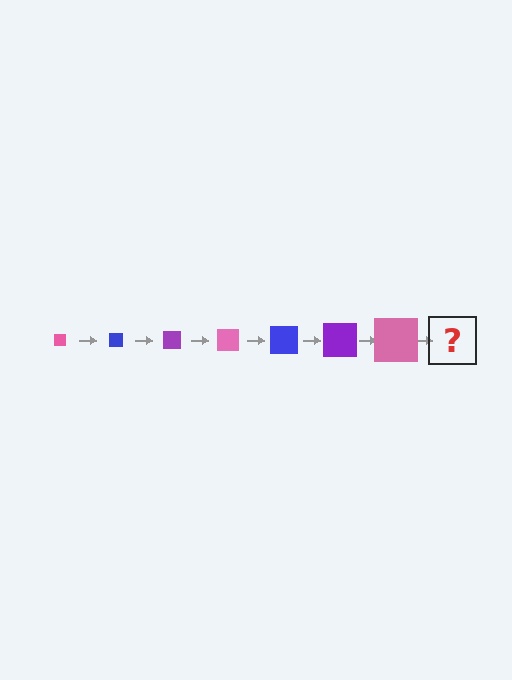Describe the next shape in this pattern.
It should be a blue square, larger than the previous one.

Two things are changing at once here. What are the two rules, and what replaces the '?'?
The two rules are that the square grows larger each step and the color cycles through pink, blue, and purple. The '?' should be a blue square, larger than the previous one.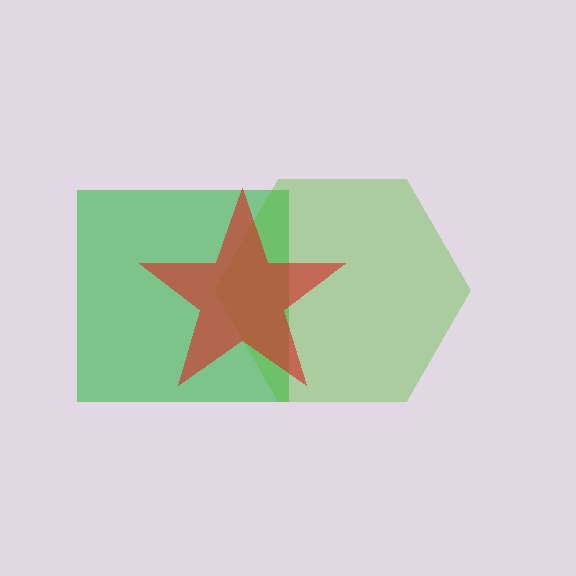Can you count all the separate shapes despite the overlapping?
Yes, there are 3 separate shapes.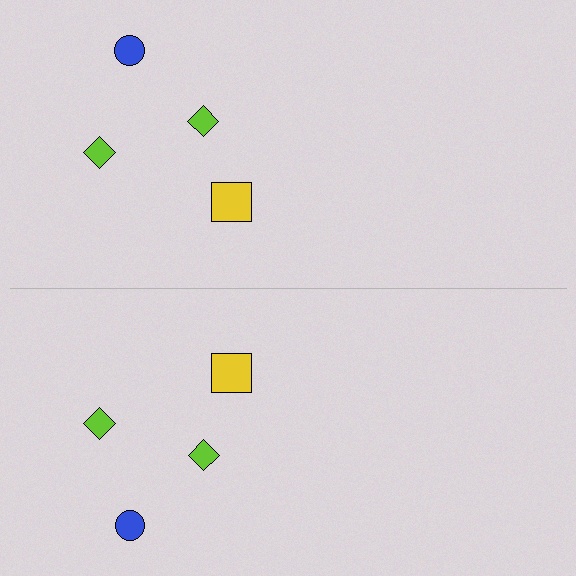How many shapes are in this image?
There are 8 shapes in this image.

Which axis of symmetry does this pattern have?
The pattern has a horizontal axis of symmetry running through the center of the image.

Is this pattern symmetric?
Yes, this pattern has bilateral (reflection) symmetry.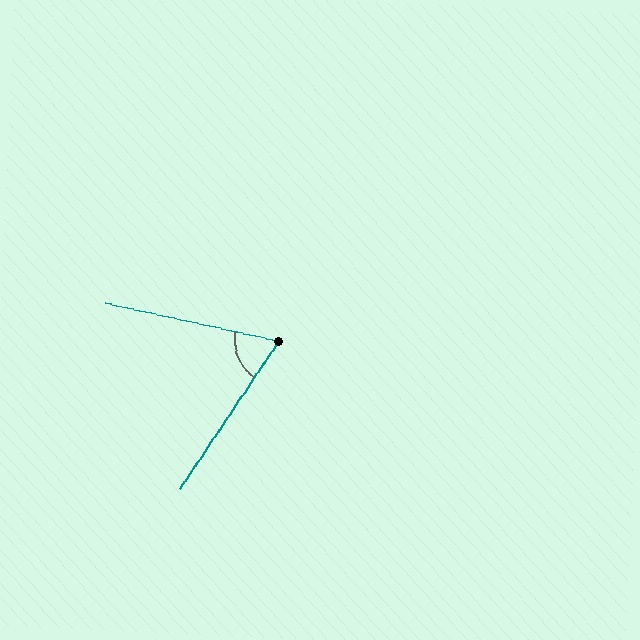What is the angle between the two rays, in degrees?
Approximately 69 degrees.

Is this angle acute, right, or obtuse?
It is acute.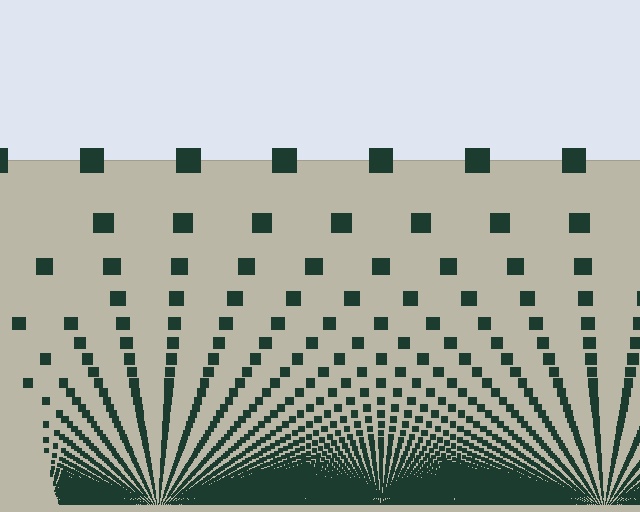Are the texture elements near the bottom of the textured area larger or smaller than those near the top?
Smaller. The gradient is inverted — elements near the bottom are smaller and denser.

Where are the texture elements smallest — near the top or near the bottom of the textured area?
Near the bottom.